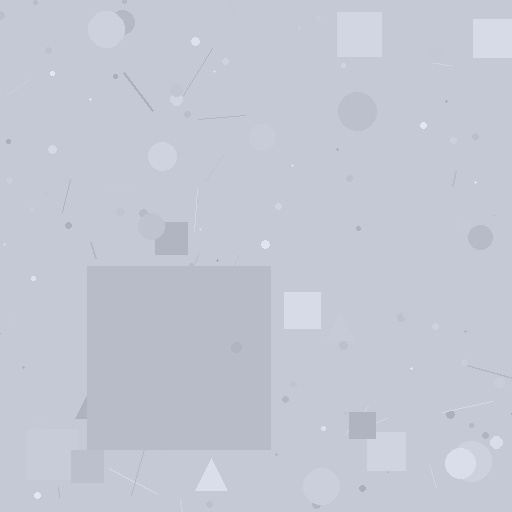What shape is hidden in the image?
A square is hidden in the image.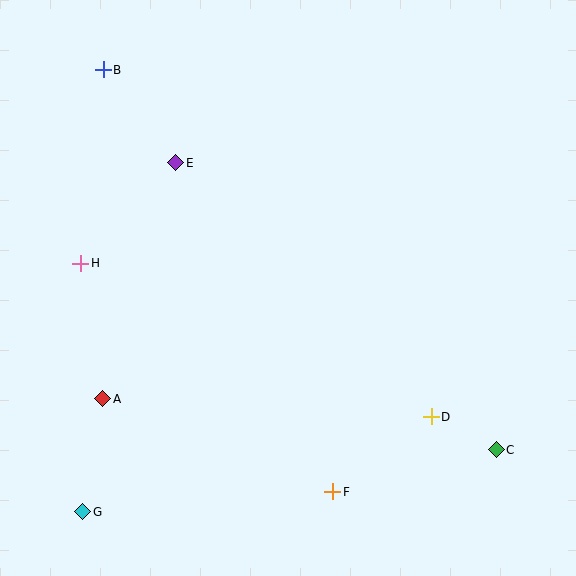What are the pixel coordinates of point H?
Point H is at (81, 263).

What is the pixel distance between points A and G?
The distance between A and G is 115 pixels.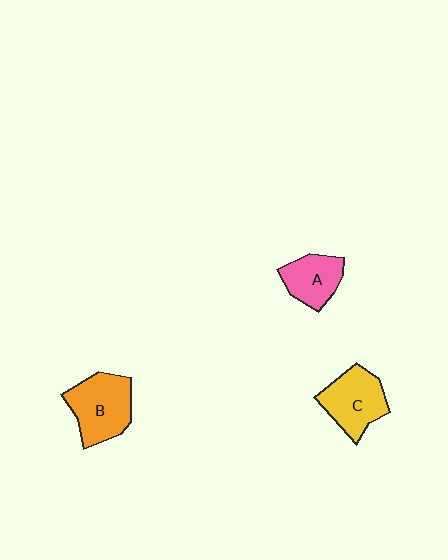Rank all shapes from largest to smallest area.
From largest to smallest: B (orange), C (yellow), A (pink).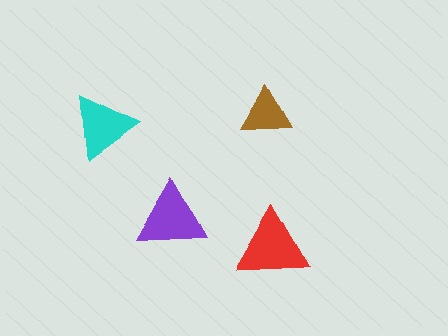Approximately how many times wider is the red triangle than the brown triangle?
About 1.5 times wider.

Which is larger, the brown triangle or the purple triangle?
The purple one.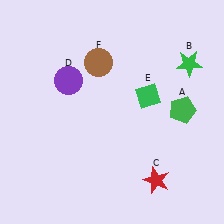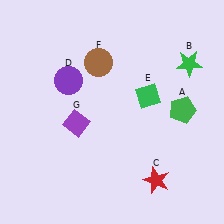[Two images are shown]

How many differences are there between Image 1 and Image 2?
There is 1 difference between the two images.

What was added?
A purple diamond (G) was added in Image 2.